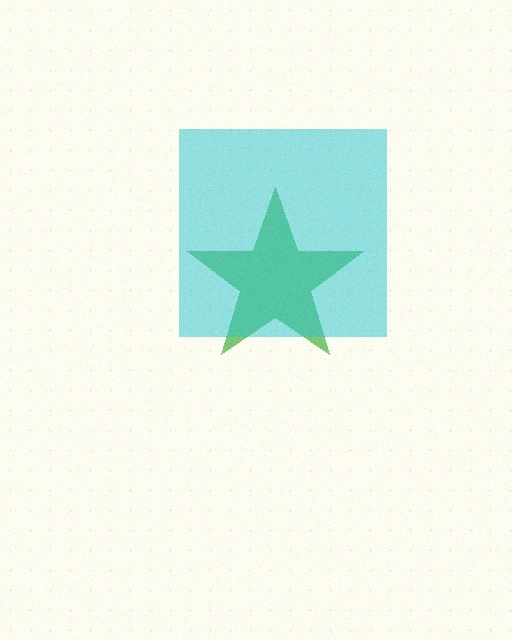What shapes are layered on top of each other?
The layered shapes are: a green star, a cyan square.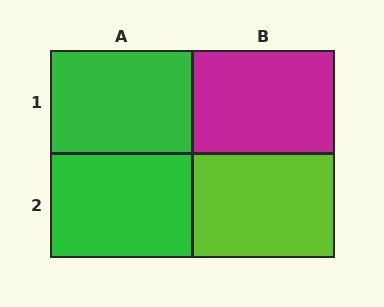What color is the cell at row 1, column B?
Magenta.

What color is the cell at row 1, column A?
Green.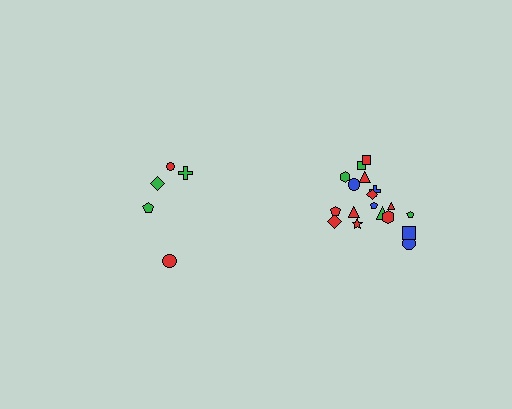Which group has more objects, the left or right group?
The right group.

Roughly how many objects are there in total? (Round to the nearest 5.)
Roughly 25 objects in total.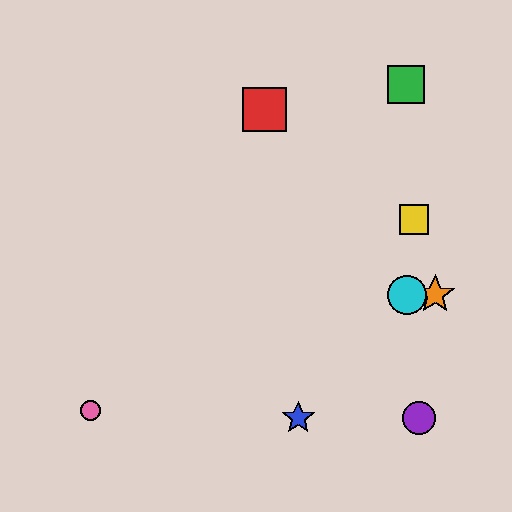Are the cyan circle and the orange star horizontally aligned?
Yes, both are at y≈295.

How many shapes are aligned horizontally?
2 shapes (the orange star, the cyan circle) are aligned horizontally.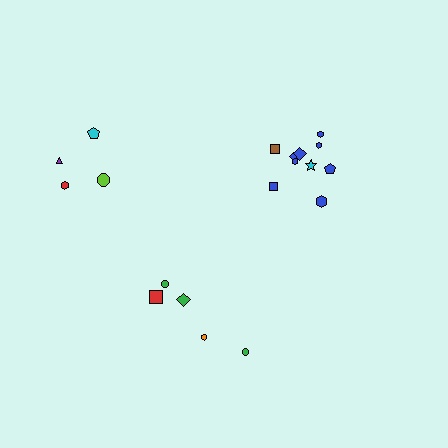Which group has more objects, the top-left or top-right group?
The top-right group.